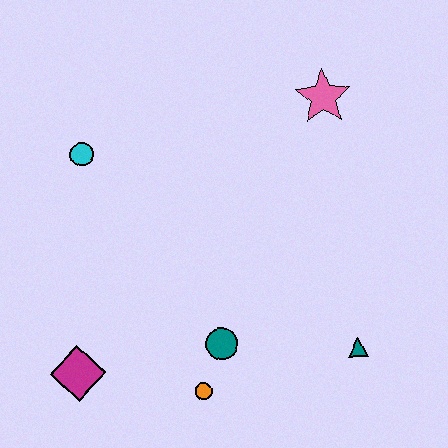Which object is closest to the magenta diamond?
The orange circle is closest to the magenta diamond.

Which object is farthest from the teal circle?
The pink star is farthest from the teal circle.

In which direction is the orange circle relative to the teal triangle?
The orange circle is to the left of the teal triangle.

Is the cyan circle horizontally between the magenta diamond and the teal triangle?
Yes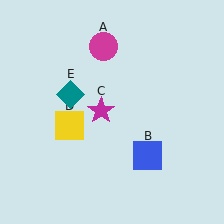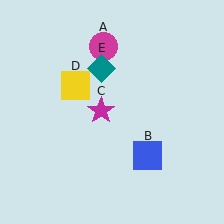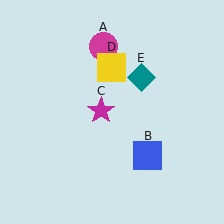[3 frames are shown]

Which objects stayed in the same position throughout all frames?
Magenta circle (object A) and blue square (object B) and magenta star (object C) remained stationary.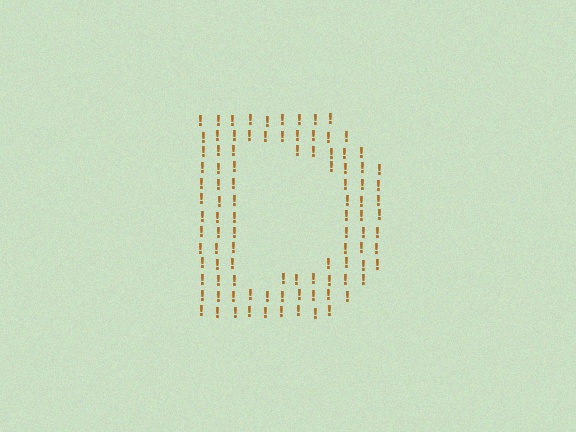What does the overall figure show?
The overall figure shows the letter D.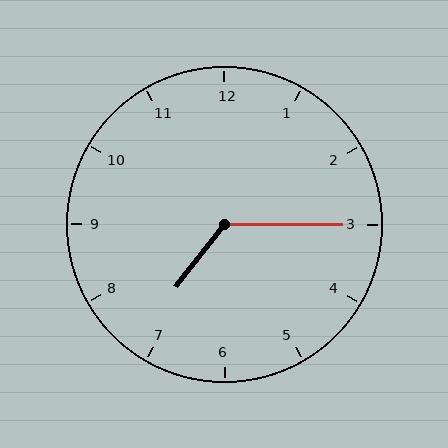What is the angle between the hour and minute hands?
Approximately 128 degrees.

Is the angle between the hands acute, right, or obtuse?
It is obtuse.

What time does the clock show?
7:15.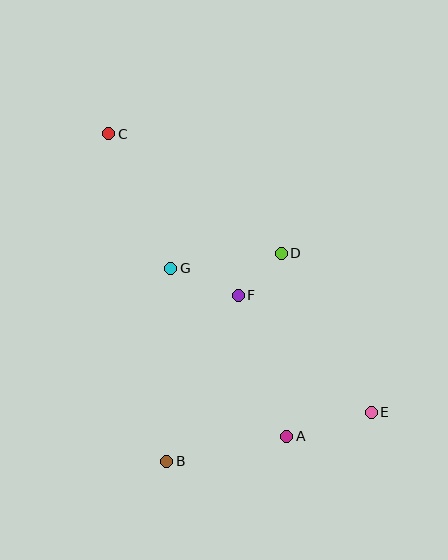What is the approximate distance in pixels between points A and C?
The distance between A and C is approximately 351 pixels.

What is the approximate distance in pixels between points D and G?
The distance between D and G is approximately 111 pixels.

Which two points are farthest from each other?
Points C and E are farthest from each other.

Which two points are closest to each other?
Points D and F are closest to each other.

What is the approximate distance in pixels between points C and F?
The distance between C and F is approximately 207 pixels.